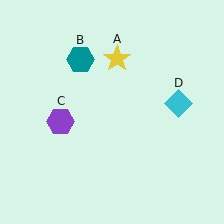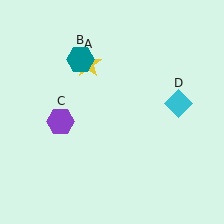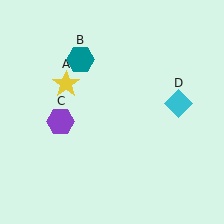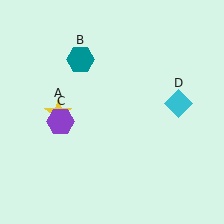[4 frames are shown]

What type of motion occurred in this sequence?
The yellow star (object A) rotated counterclockwise around the center of the scene.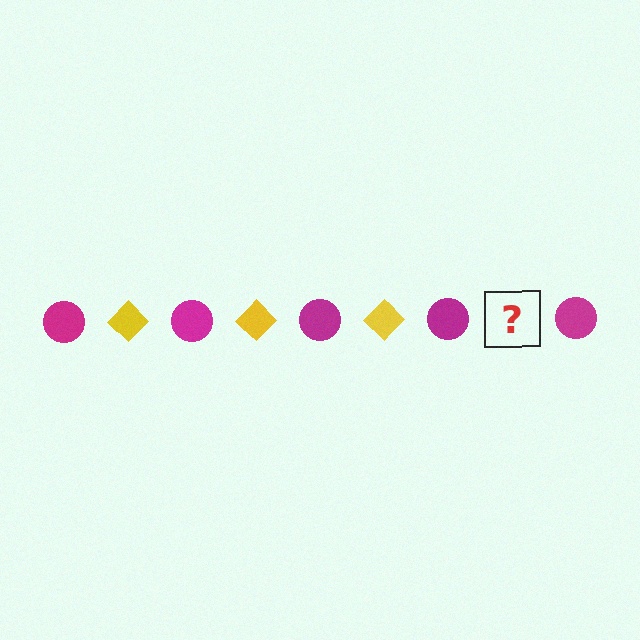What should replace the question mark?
The question mark should be replaced with a yellow diamond.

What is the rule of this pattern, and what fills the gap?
The rule is that the pattern alternates between magenta circle and yellow diamond. The gap should be filled with a yellow diamond.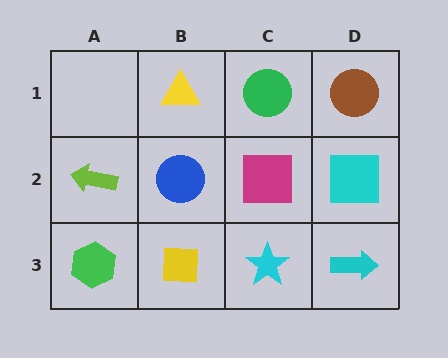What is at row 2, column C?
A magenta square.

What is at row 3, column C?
A cyan star.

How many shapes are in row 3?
4 shapes.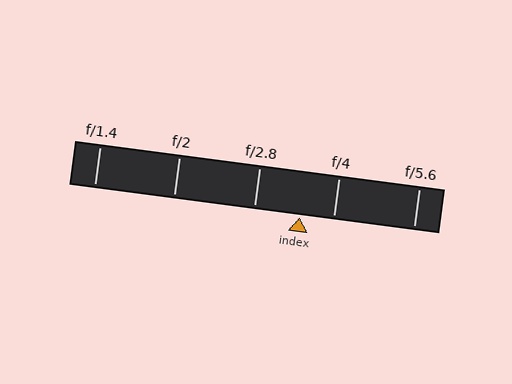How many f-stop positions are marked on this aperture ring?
There are 5 f-stop positions marked.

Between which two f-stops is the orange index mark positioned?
The index mark is between f/2.8 and f/4.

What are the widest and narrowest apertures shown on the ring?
The widest aperture shown is f/1.4 and the narrowest is f/5.6.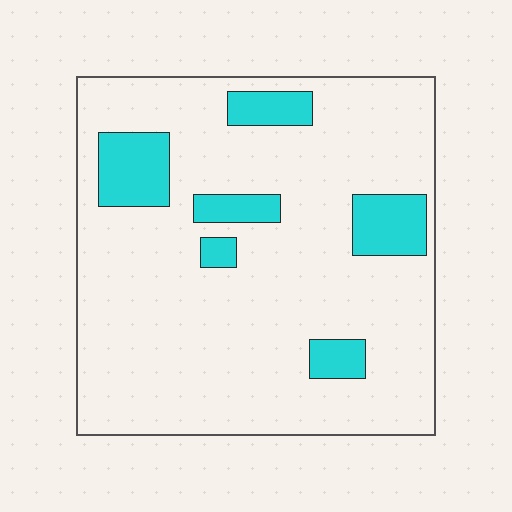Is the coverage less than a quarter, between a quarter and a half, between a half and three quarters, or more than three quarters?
Less than a quarter.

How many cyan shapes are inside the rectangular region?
6.